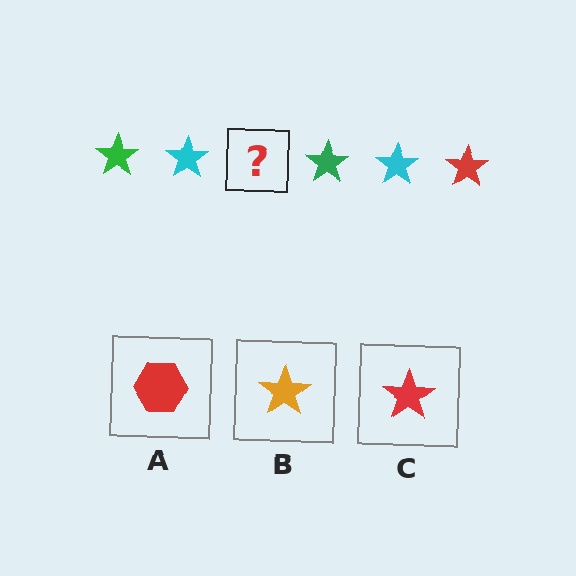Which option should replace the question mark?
Option C.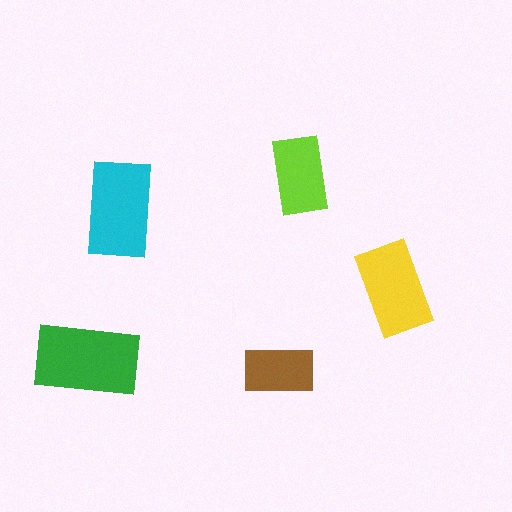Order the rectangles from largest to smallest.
the green one, the cyan one, the yellow one, the lime one, the brown one.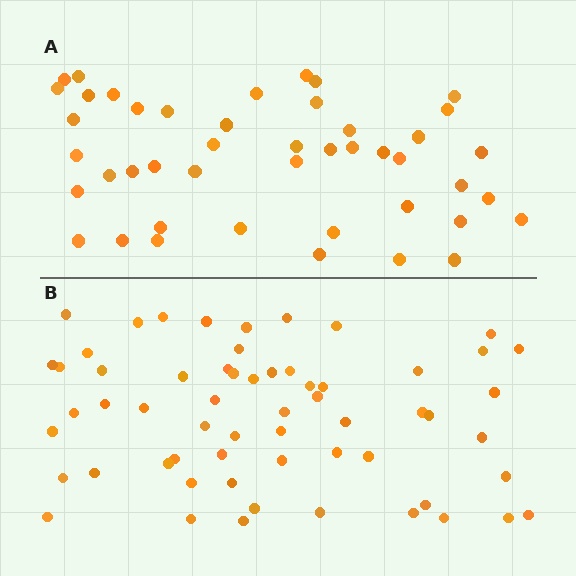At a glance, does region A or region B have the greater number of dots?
Region B (the bottom region) has more dots.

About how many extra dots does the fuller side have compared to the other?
Region B has approximately 15 more dots than region A.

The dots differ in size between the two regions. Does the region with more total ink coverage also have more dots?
No. Region A has more total ink coverage because its dots are larger, but region B actually contains more individual dots. Total area can be misleading — the number of items is what matters here.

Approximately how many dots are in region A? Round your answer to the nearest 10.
About 40 dots. (The exact count is 45, which rounds to 40.)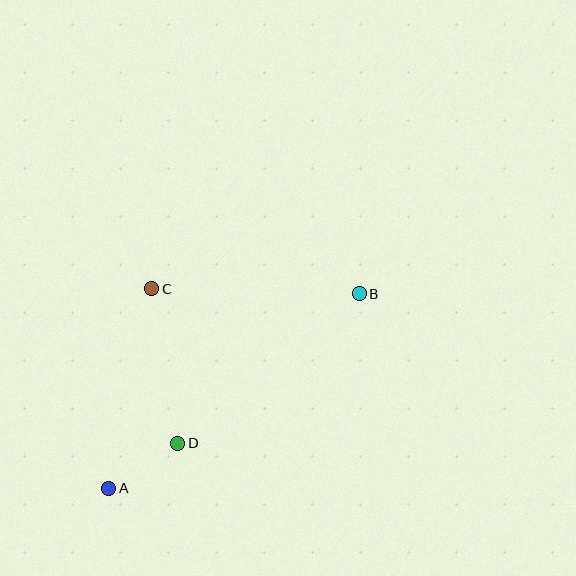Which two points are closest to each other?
Points A and D are closest to each other.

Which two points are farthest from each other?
Points A and B are farthest from each other.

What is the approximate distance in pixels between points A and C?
The distance between A and C is approximately 204 pixels.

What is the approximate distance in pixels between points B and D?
The distance between B and D is approximately 235 pixels.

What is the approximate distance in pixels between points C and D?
The distance between C and D is approximately 157 pixels.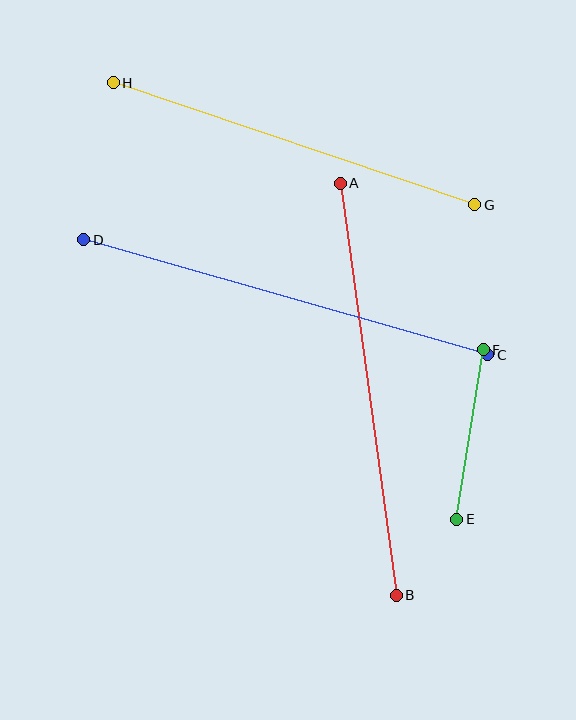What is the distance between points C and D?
The distance is approximately 420 pixels.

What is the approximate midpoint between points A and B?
The midpoint is at approximately (368, 389) pixels.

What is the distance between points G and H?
The distance is approximately 382 pixels.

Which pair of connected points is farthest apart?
Points C and D are farthest apart.